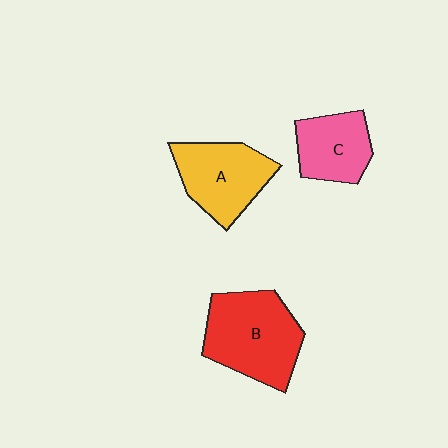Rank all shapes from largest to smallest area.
From largest to smallest: B (red), A (yellow), C (pink).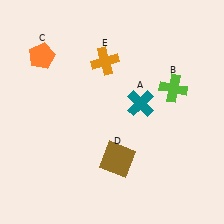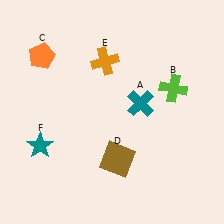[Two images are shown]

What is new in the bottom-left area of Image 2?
A teal star (F) was added in the bottom-left area of Image 2.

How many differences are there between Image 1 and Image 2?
There is 1 difference between the two images.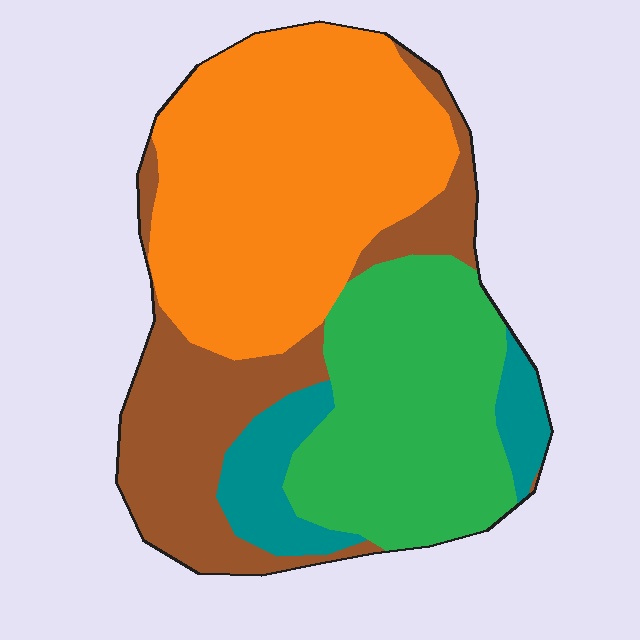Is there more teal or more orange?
Orange.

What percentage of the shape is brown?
Brown takes up between a sixth and a third of the shape.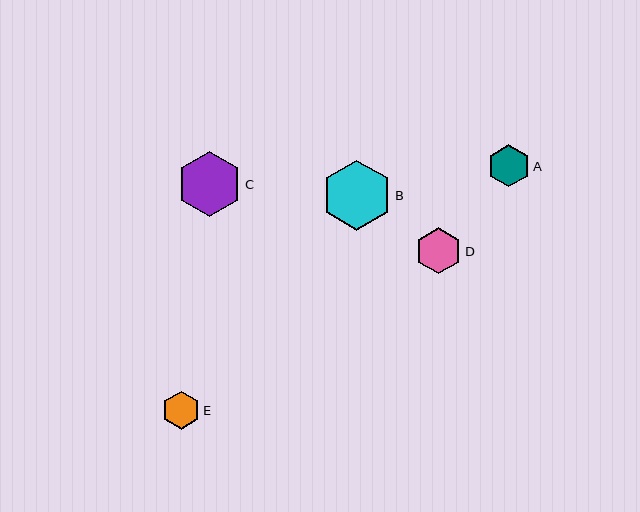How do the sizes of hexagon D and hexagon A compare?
Hexagon D and hexagon A are approximately the same size.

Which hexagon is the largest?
Hexagon B is the largest with a size of approximately 71 pixels.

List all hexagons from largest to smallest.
From largest to smallest: B, C, D, A, E.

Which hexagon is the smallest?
Hexagon E is the smallest with a size of approximately 38 pixels.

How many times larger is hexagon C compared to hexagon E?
Hexagon C is approximately 1.7 times the size of hexagon E.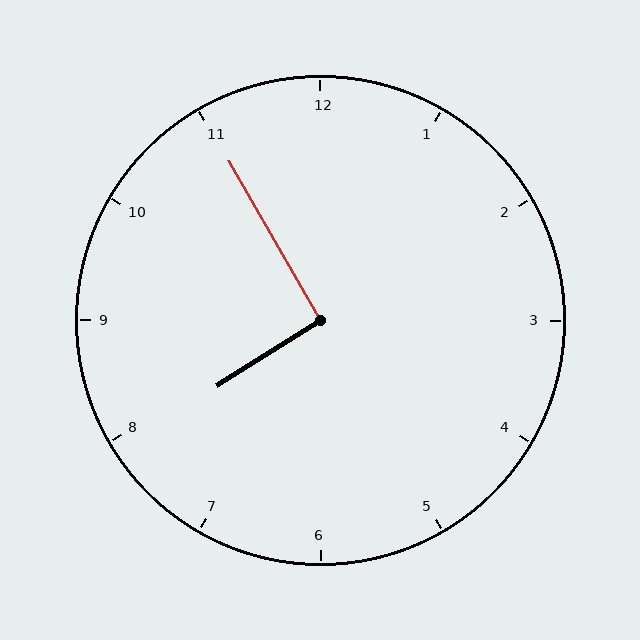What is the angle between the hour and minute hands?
Approximately 92 degrees.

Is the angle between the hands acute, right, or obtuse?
It is right.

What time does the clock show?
7:55.